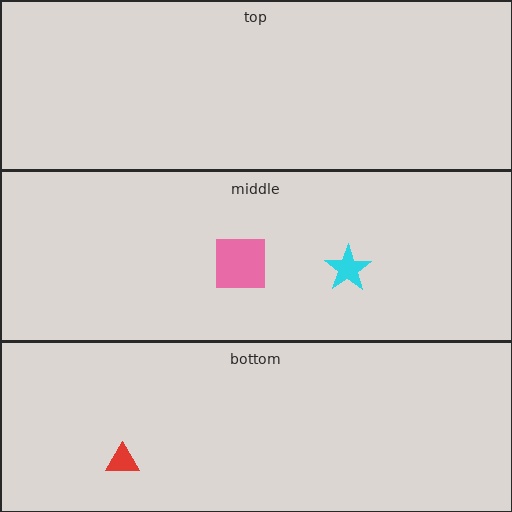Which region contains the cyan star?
The middle region.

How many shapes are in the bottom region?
1.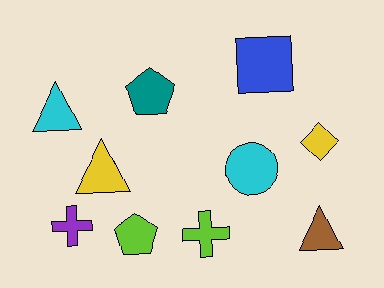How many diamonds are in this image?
There is 1 diamond.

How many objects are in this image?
There are 10 objects.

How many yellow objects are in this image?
There are 2 yellow objects.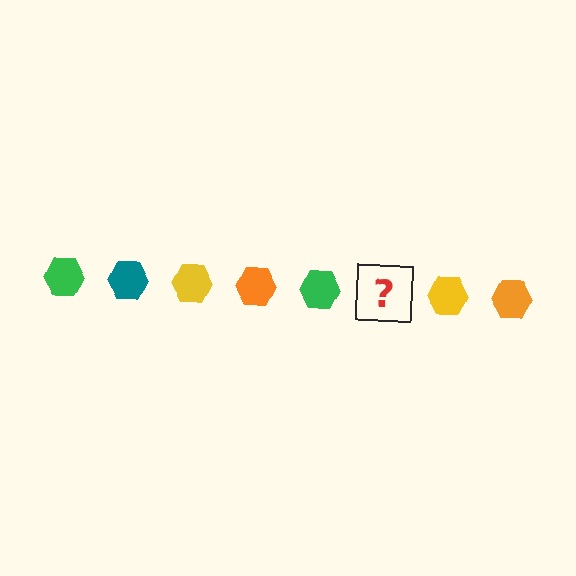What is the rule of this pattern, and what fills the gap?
The rule is that the pattern cycles through green, teal, yellow, orange hexagons. The gap should be filled with a teal hexagon.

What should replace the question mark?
The question mark should be replaced with a teal hexagon.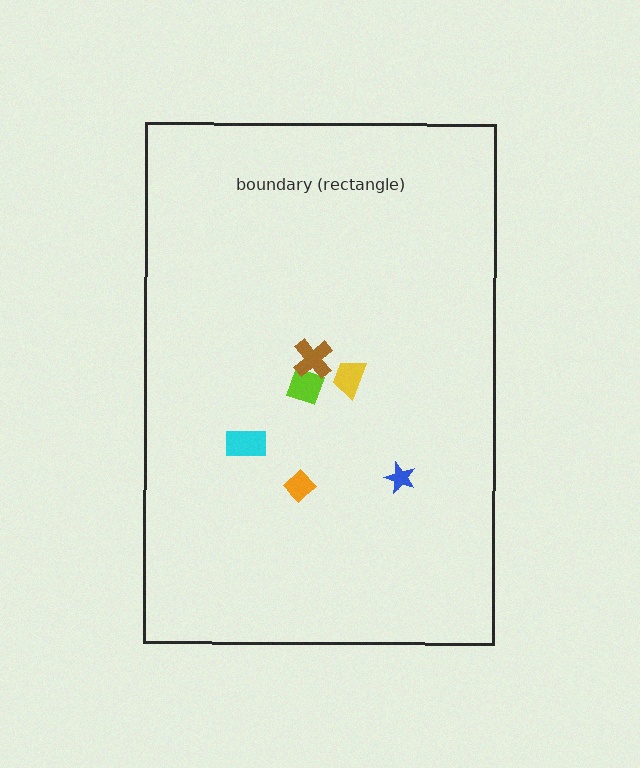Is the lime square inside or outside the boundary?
Inside.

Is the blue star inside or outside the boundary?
Inside.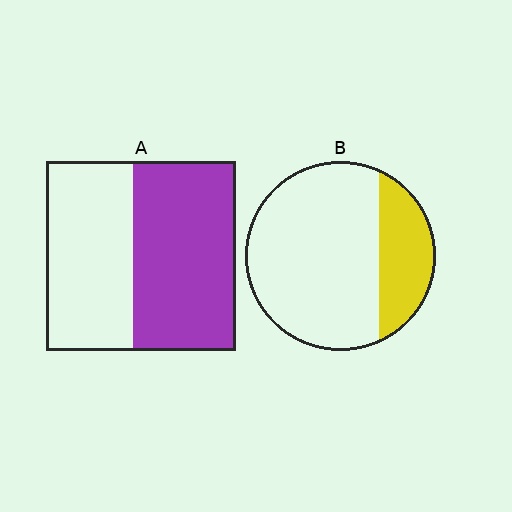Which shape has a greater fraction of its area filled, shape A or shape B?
Shape A.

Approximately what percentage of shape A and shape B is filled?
A is approximately 55% and B is approximately 25%.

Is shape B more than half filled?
No.